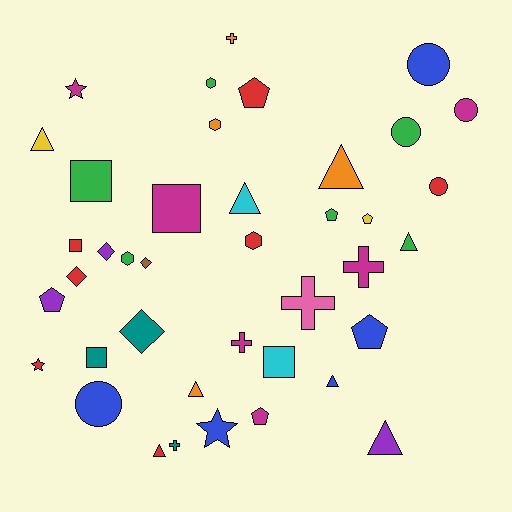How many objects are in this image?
There are 40 objects.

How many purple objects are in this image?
There are 3 purple objects.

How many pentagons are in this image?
There are 6 pentagons.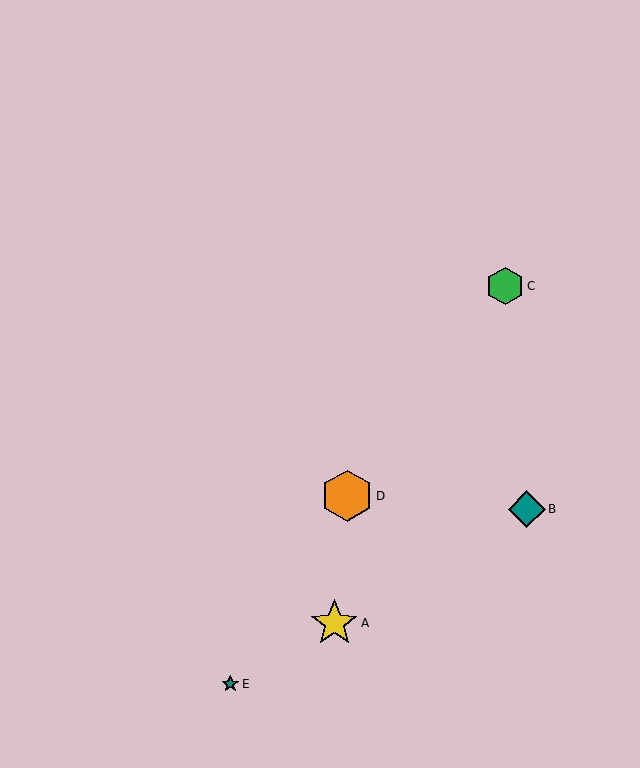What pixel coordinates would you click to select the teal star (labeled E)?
Click at (230, 684) to select the teal star E.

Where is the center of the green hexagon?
The center of the green hexagon is at (505, 286).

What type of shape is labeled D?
Shape D is an orange hexagon.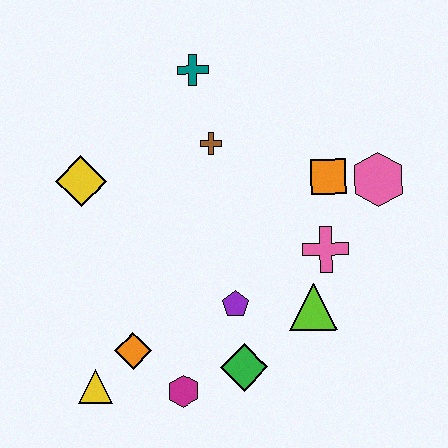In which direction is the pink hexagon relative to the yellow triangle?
The pink hexagon is to the right of the yellow triangle.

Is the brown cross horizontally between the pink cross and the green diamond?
No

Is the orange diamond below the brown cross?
Yes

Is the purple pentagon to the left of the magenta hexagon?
No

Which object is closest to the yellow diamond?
The brown cross is closest to the yellow diamond.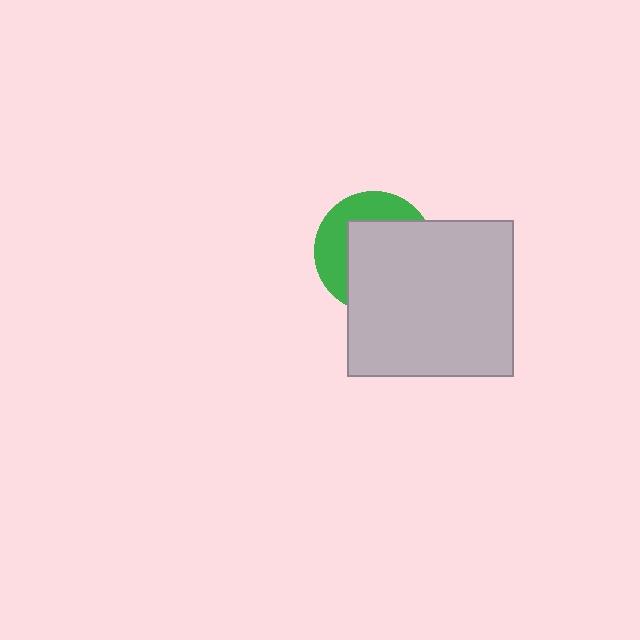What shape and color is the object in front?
The object in front is a light gray rectangle.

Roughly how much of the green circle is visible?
A small part of it is visible (roughly 38%).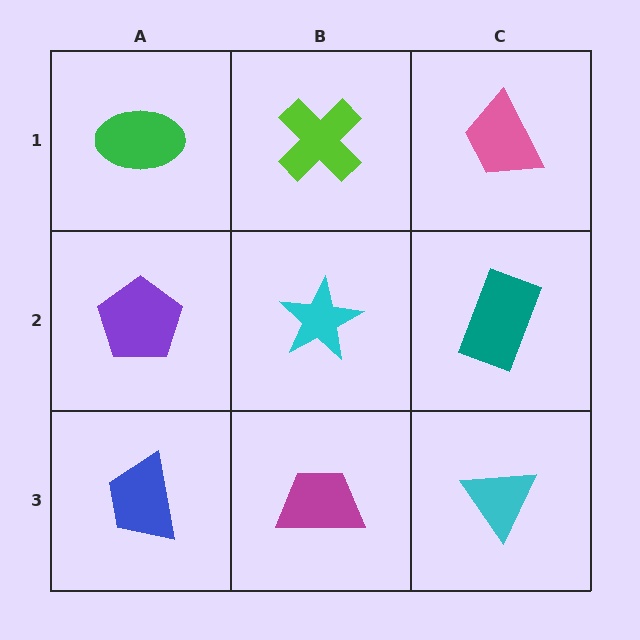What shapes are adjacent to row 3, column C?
A teal rectangle (row 2, column C), a magenta trapezoid (row 3, column B).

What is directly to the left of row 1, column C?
A lime cross.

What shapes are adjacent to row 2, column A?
A green ellipse (row 1, column A), a blue trapezoid (row 3, column A), a cyan star (row 2, column B).